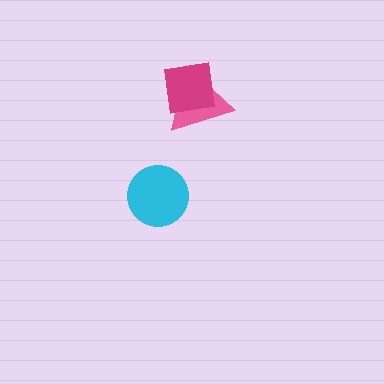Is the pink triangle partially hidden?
Yes, it is partially covered by another shape.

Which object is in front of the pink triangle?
The magenta square is in front of the pink triangle.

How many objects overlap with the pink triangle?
1 object overlaps with the pink triangle.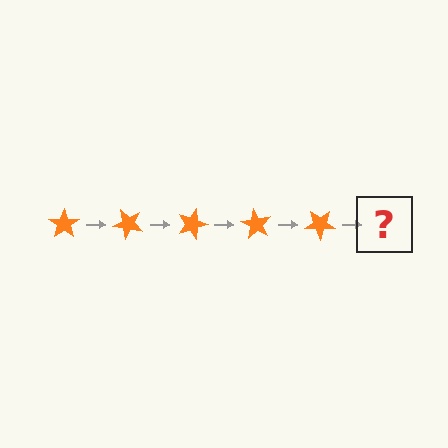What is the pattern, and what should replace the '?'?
The pattern is that the star rotates 45 degrees each step. The '?' should be an orange star rotated 225 degrees.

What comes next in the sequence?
The next element should be an orange star rotated 225 degrees.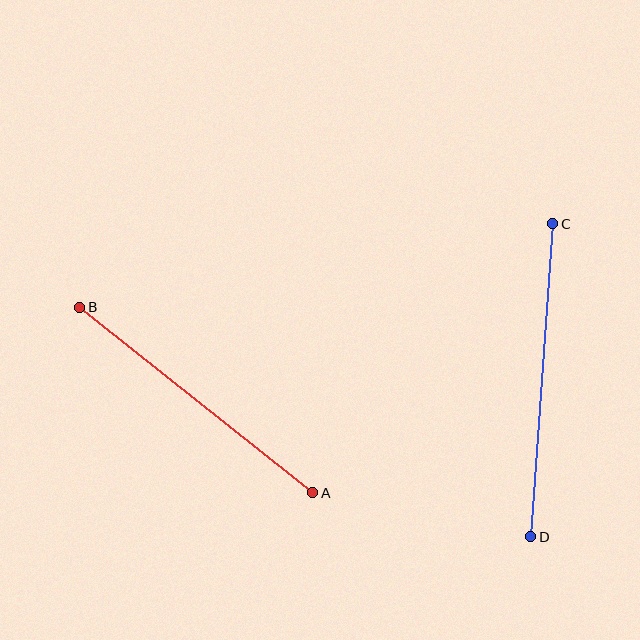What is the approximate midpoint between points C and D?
The midpoint is at approximately (542, 380) pixels.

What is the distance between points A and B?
The distance is approximately 298 pixels.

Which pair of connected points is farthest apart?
Points C and D are farthest apart.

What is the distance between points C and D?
The distance is approximately 314 pixels.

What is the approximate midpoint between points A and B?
The midpoint is at approximately (196, 400) pixels.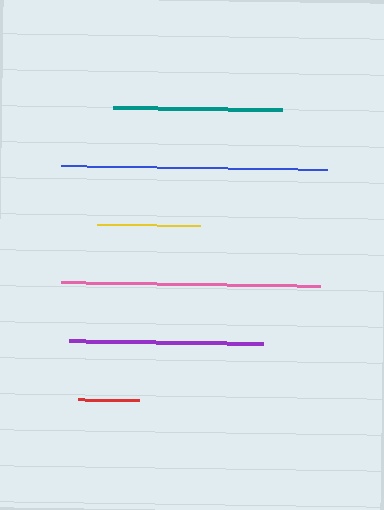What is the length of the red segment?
The red segment is approximately 61 pixels long.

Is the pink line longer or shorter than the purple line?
The pink line is longer than the purple line.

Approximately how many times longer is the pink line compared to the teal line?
The pink line is approximately 1.5 times the length of the teal line.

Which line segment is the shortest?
The red line is the shortest at approximately 61 pixels.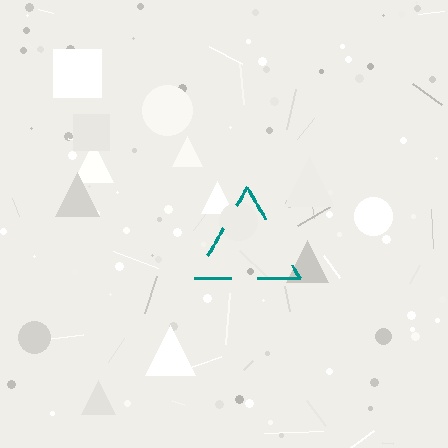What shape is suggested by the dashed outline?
The dashed outline suggests a triangle.